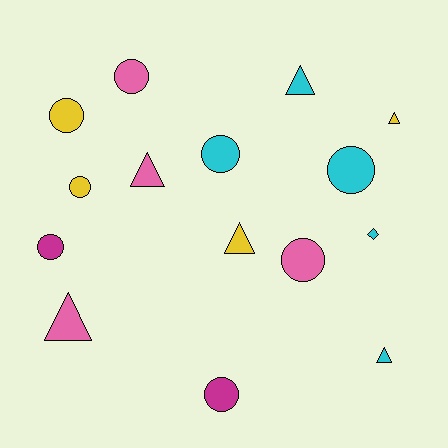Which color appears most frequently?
Cyan, with 5 objects.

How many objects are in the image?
There are 15 objects.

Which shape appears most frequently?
Circle, with 8 objects.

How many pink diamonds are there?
There are no pink diamonds.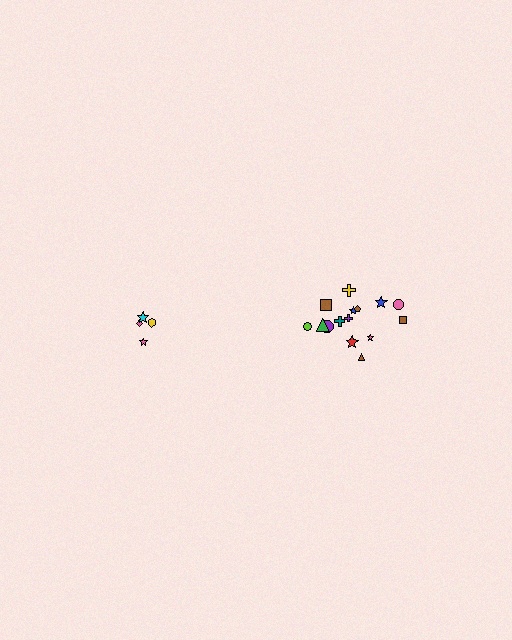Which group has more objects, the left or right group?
The right group.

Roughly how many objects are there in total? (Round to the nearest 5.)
Roughly 20 objects in total.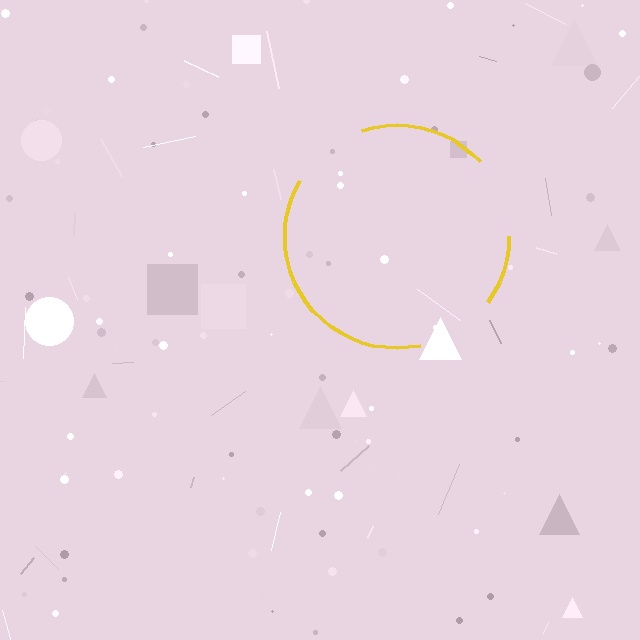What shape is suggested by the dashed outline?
The dashed outline suggests a circle.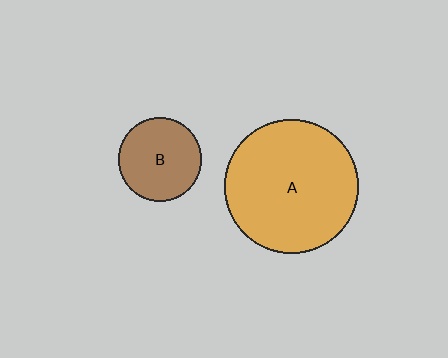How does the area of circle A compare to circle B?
Approximately 2.6 times.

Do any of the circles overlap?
No, none of the circles overlap.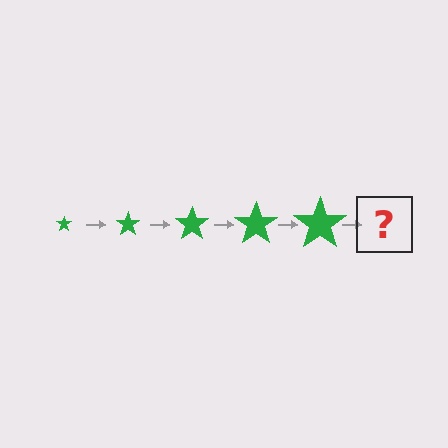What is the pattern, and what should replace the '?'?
The pattern is that the star gets progressively larger each step. The '?' should be a green star, larger than the previous one.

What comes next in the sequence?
The next element should be a green star, larger than the previous one.